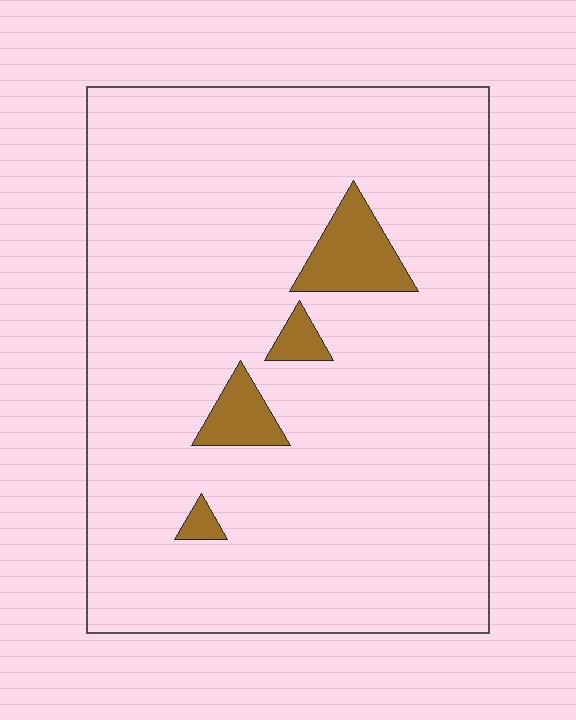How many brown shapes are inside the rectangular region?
4.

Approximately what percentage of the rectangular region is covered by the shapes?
Approximately 5%.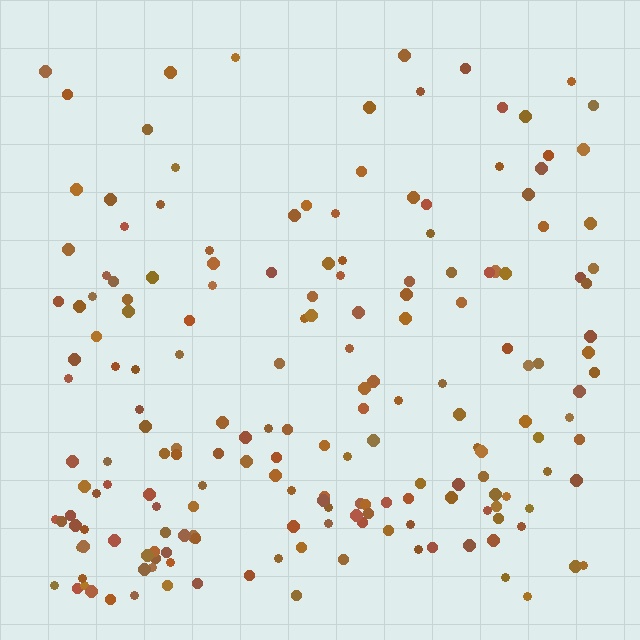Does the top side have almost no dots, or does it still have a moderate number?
Still a moderate number, just noticeably fewer than the bottom.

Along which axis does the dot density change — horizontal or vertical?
Vertical.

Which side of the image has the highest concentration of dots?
The bottom.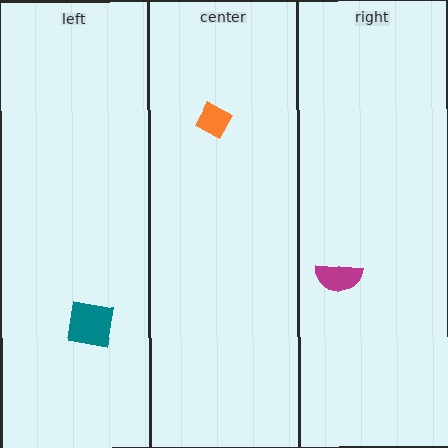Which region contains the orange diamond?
The center region.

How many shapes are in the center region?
1.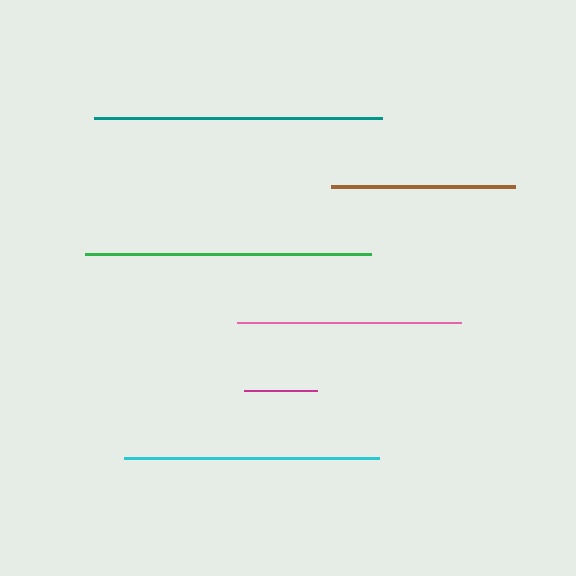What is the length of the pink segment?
The pink segment is approximately 223 pixels long.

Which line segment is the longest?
The teal line is the longest at approximately 288 pixels.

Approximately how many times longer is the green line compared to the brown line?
The green line is approximately 1.6 times the length of the brown line.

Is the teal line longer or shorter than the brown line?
The teal line is longer than the brown line.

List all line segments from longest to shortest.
From longest to shortest: teal, green, cyan, pink, brown, magenta.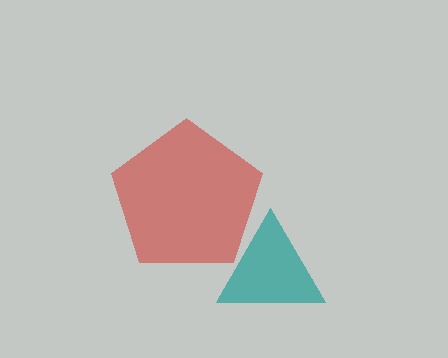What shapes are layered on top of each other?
The layered shapes are: a red pentagon, a teal triangle.